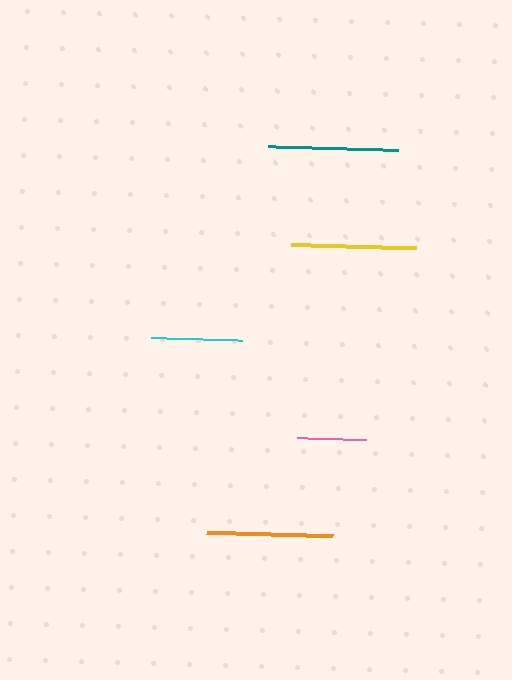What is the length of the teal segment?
The teal segment is approximately 131 pixels long.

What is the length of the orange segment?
The orange segment is approximately 127 pixels long.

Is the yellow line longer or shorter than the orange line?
The orange line is longer than the yellow line.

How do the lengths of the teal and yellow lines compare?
The teal and yellow lines are approximately the same length.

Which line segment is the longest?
The teal line is the longest at approximately 131 pixels.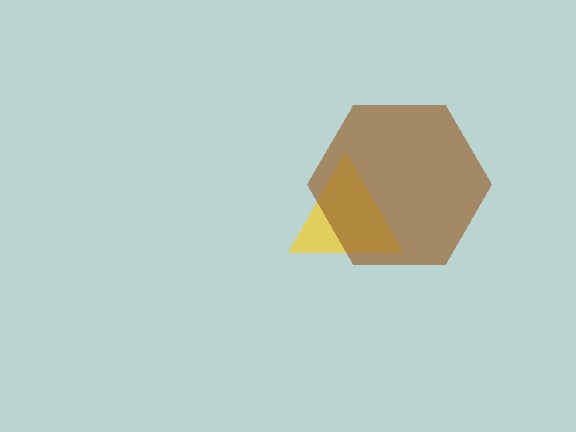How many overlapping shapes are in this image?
There are 2 overlapping shapes in the image.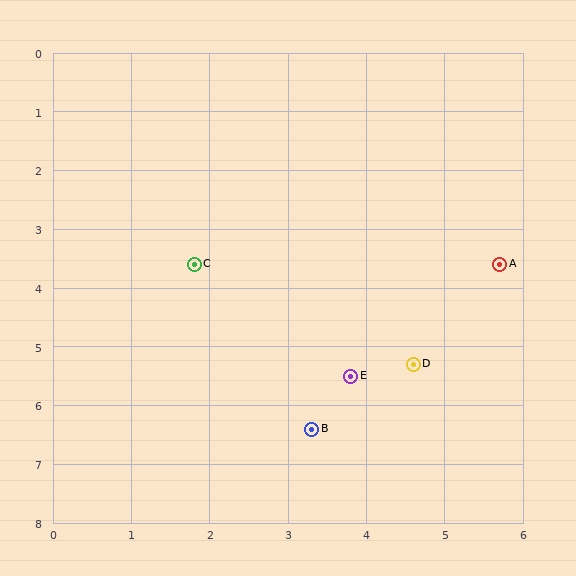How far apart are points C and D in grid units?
Points C and D are about 3.3 grid units apart.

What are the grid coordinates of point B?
Point B is at approximately (3.3, 6.4).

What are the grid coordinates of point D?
Point D is at approximately (4.6, 5.3).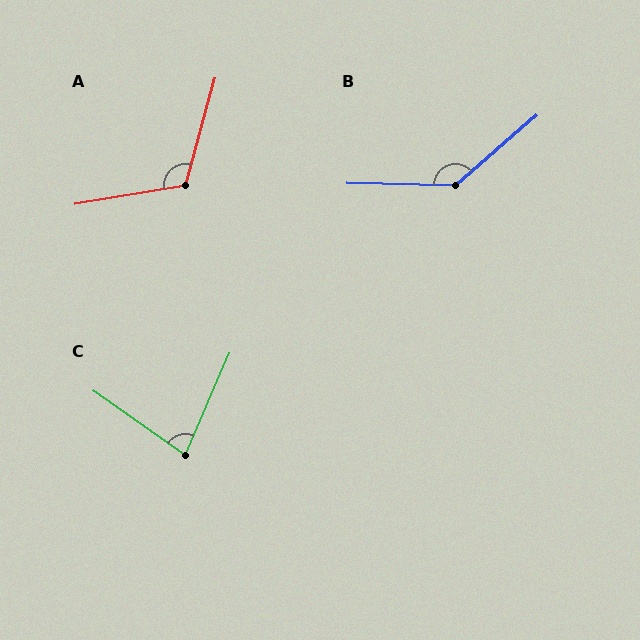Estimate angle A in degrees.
Approximately 115 degrees.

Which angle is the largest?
B, at approximately 138 degrees.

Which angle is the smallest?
C, at approximately 78 degrees.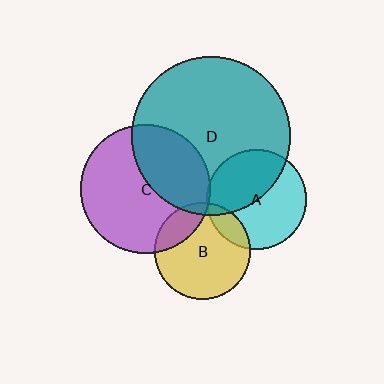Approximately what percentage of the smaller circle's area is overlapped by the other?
Approximately 5%.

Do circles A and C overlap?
Yes.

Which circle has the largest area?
Circle D (teal).